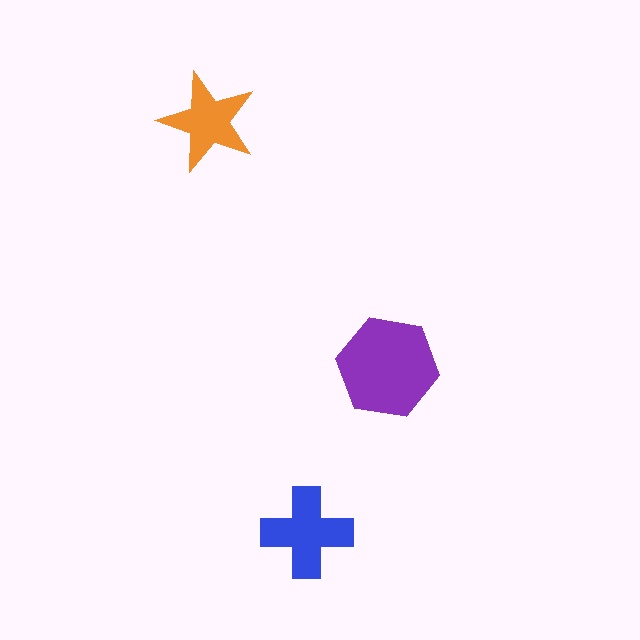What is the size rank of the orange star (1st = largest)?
3rd.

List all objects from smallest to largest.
The orange star, the blue cross, the purple hexagon.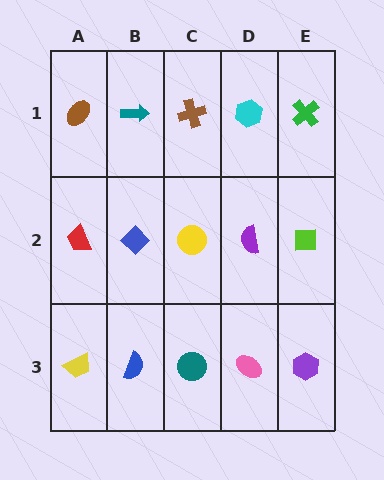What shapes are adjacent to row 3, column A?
A red trapezoid (row 2, column A), a blue semicircle (row 3, column B).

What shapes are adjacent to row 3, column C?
A yellow circle (row 2, column C), a blue semicircle (row 3, column B), a pink ellipse (row 3, column D).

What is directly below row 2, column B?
A blue semicircle.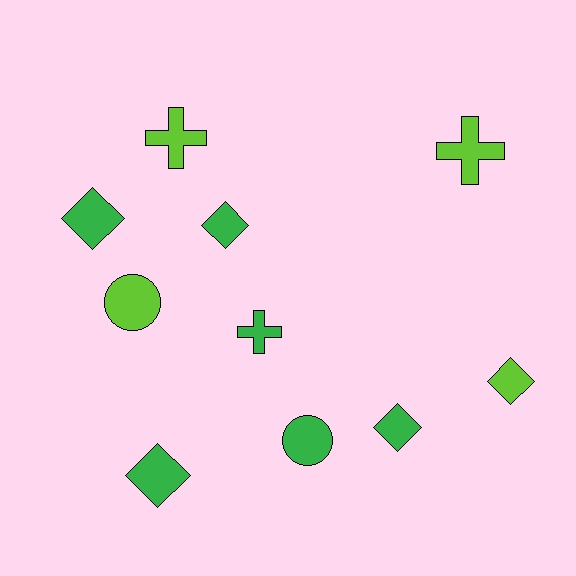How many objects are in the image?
There are 10 objects.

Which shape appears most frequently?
Diamond, with 5 objects.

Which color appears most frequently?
Green, with 6 objects.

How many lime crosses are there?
There are 2 lime crosses.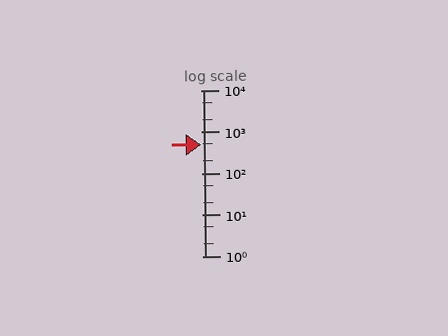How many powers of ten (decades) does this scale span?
The scale spans 4 decades, from 1 to 10000.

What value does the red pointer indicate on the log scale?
The pointer indicates approximately 490.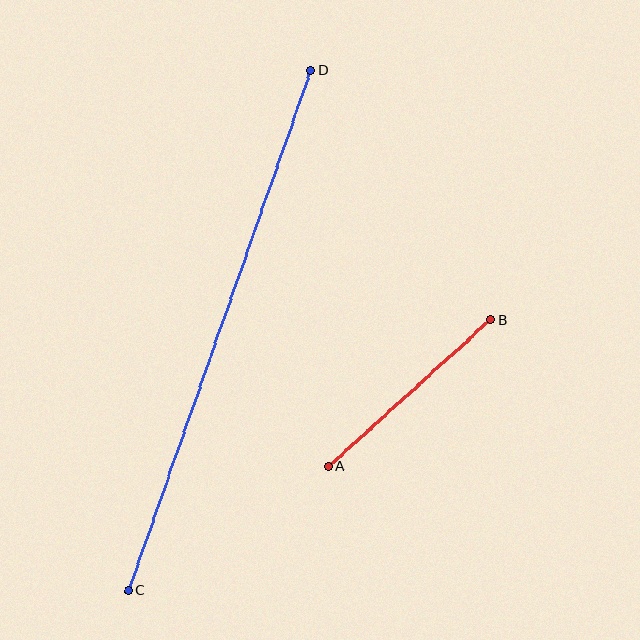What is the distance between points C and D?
The distance is approximately 551 pixels.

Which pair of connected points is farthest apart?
Points C and D are farthest apart.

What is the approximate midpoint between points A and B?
The midpoint is at approximately (410, 393) pixels.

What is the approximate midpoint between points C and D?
The midpoint is at approximately (220, 330) pixels.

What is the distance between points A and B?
The distance is approximately 218 pixels.